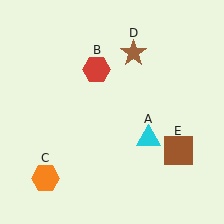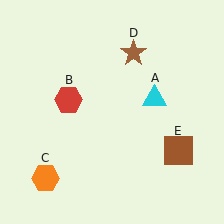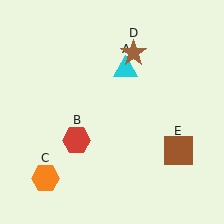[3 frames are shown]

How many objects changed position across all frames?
2 objects changed position: cyan triangle (object A), red hexagon (object B).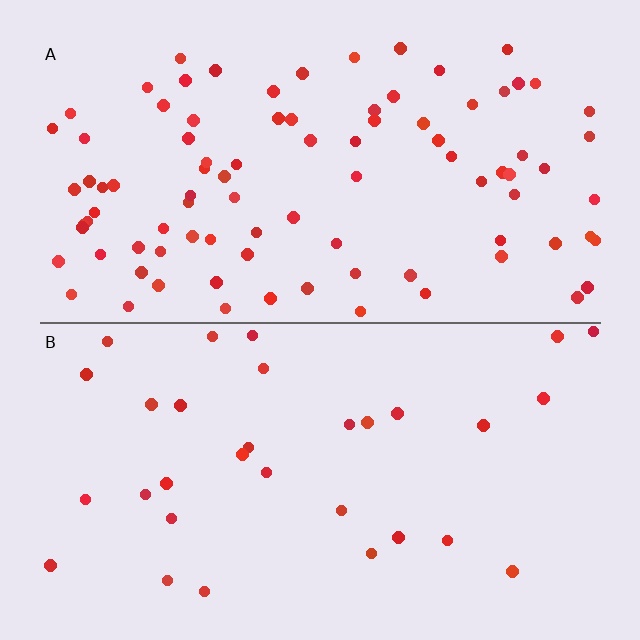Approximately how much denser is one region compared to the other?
Approximately 2.9× — region A over region B.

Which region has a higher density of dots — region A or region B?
A (the top).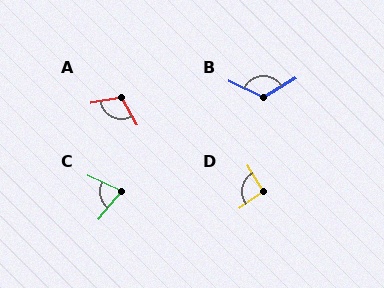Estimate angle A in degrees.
Approximately 109 degrees.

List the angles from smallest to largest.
C (75°), D (95°), A (109°), B (124°).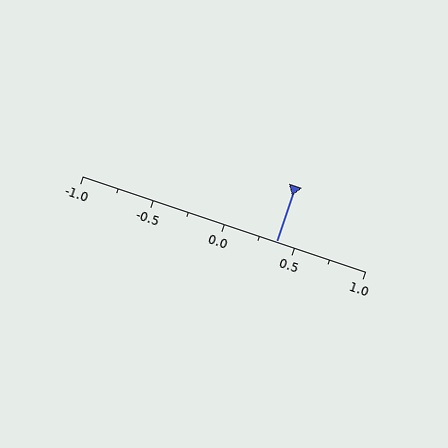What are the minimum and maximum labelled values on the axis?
The axis runs from -1.0 to 1.0.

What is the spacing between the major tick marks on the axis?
The major ticks are spaced 0.5 apart.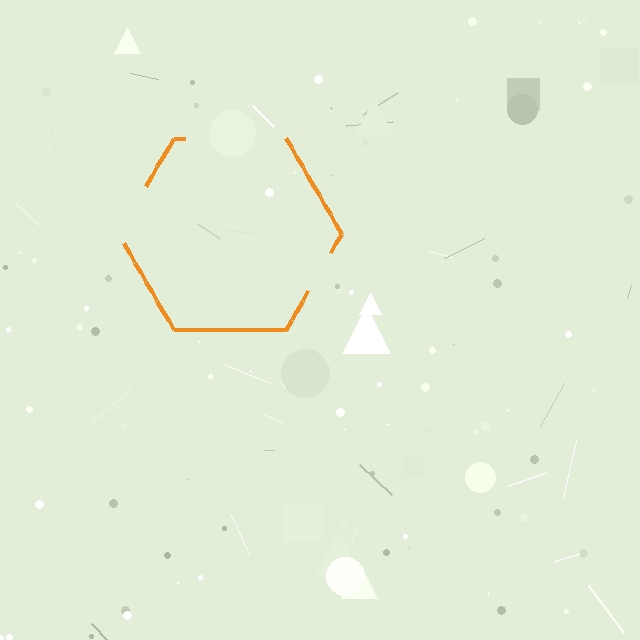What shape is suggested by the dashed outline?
The dashed outline suggests a hexagon.